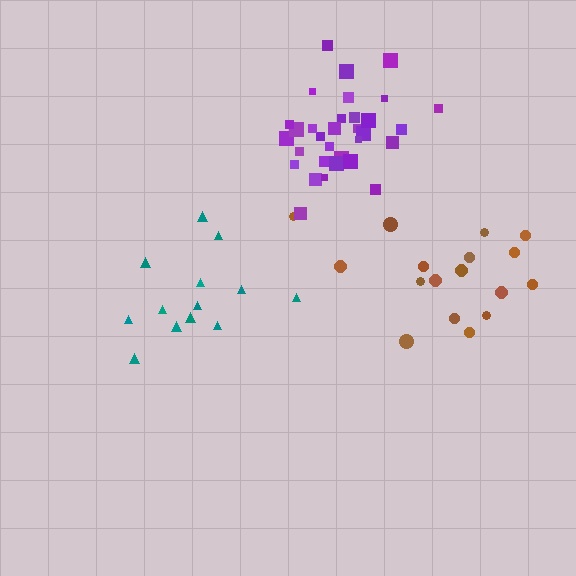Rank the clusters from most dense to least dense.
purple, brown, teal.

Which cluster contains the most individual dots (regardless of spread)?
Purple (32).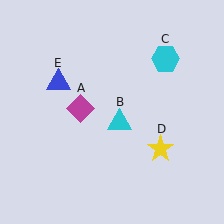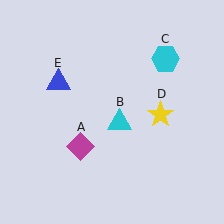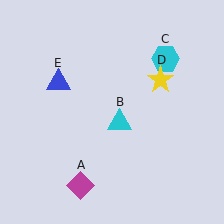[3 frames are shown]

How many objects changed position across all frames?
2 objects changed position: magenta diamond (object A), yellow star (object D).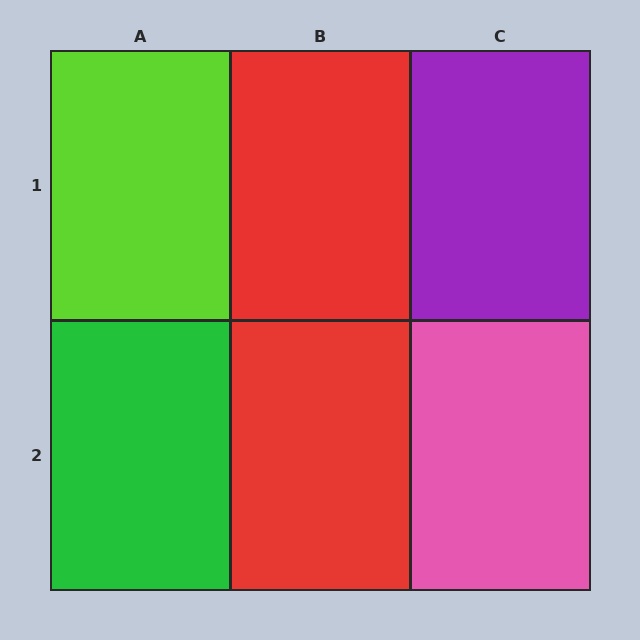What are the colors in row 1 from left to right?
Lime, red, purple.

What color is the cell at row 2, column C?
Pink.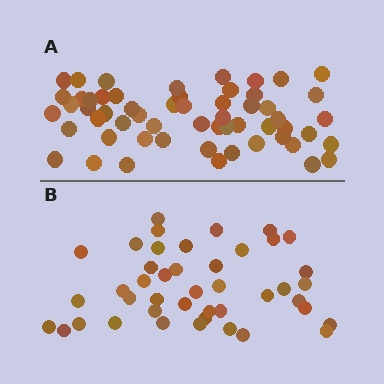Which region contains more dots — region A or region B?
Region A (the top region) has more dots.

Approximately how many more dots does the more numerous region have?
Region A has approximately 15 more dots than region B.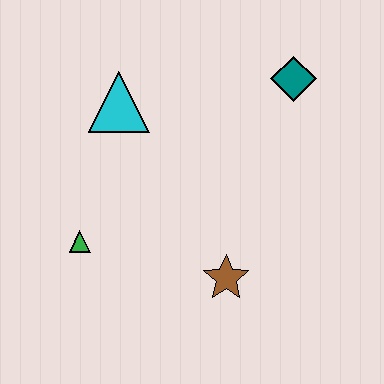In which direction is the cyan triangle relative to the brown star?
The cyan triangle is above the brown star.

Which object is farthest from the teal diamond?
The green triangle is farthest from the teal diamond.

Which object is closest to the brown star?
The green triangle is closest to the brown star.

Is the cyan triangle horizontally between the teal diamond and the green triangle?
Yes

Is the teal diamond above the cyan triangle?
Yes